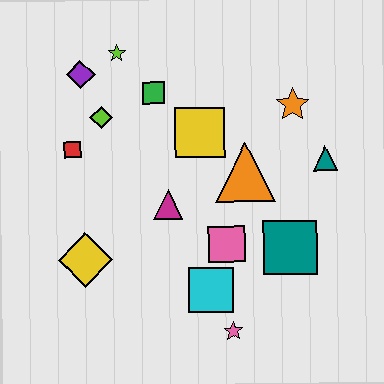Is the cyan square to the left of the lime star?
No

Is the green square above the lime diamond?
Yes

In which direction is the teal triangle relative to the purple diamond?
The teal triangle is to the right of the purple diamond.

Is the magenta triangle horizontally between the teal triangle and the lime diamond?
Yes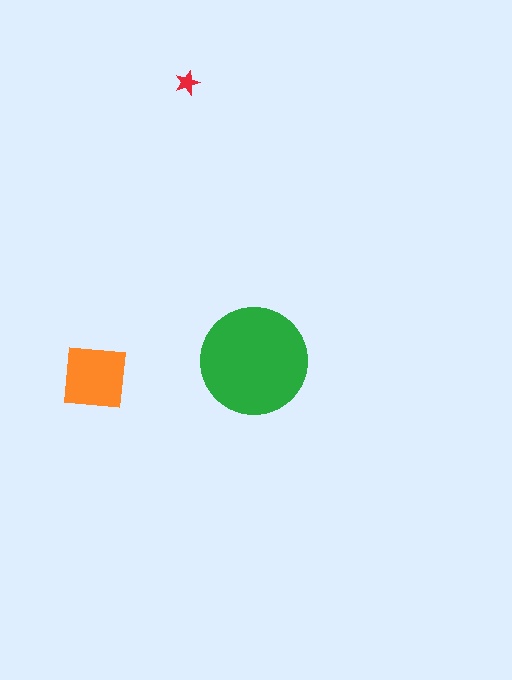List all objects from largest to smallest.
The green circle, the orange square, the red star.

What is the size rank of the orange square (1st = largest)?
2nd.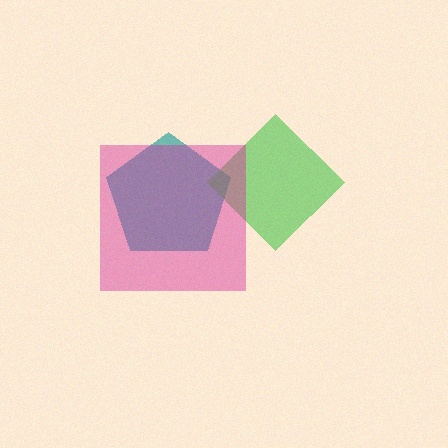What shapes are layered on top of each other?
The layered shapes are: a teal pentagon, a green diamond, a magenta square.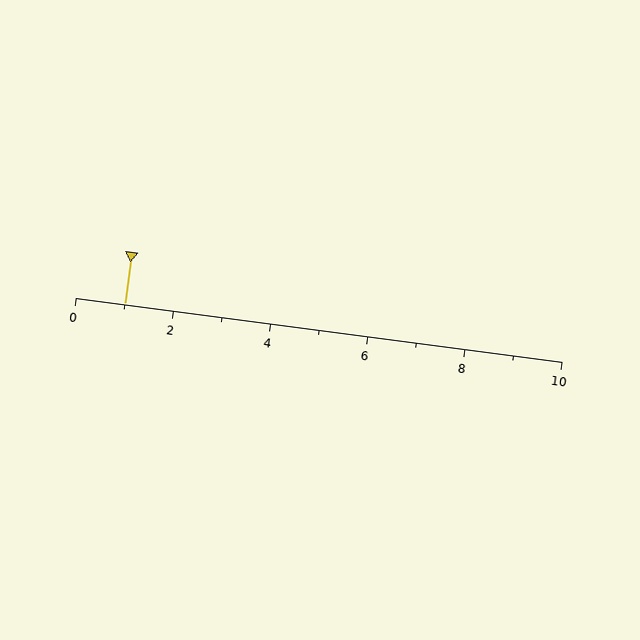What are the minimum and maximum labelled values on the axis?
The axis runs from 0 to 10.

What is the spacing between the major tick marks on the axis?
The major ticks are spaced 2 apart.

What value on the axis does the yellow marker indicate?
The marker indicates approximately 1.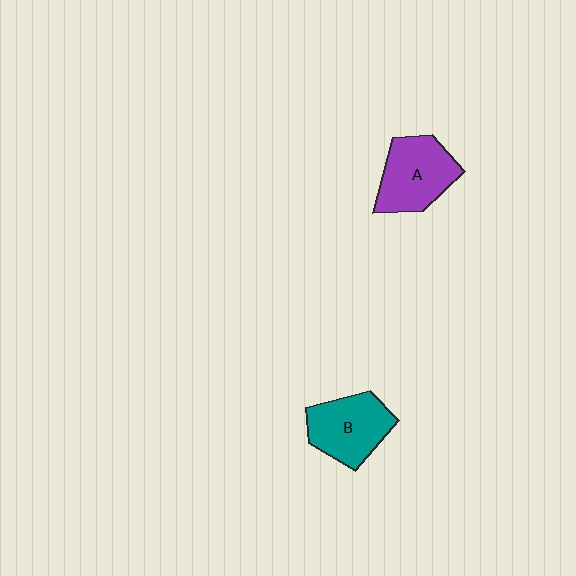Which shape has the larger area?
Shape A (purple).